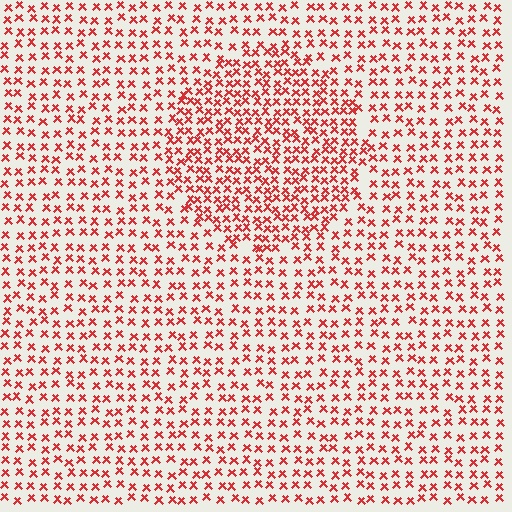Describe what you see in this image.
The image contains small red elements arranged at two different densities. A circle-shaped region is visible where the elements are more densely packed than the surrounding area.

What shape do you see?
I see a circle.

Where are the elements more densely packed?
The elements are more densely packed inside the circle boundary.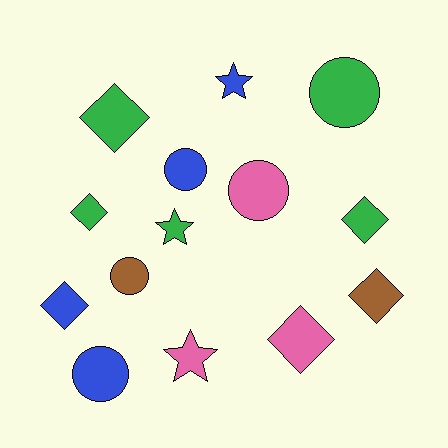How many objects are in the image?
There are 14 objects.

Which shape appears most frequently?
Diamond, with 6 objects.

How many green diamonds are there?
There are 3 green diamonds.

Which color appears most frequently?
Green, with 5 objects.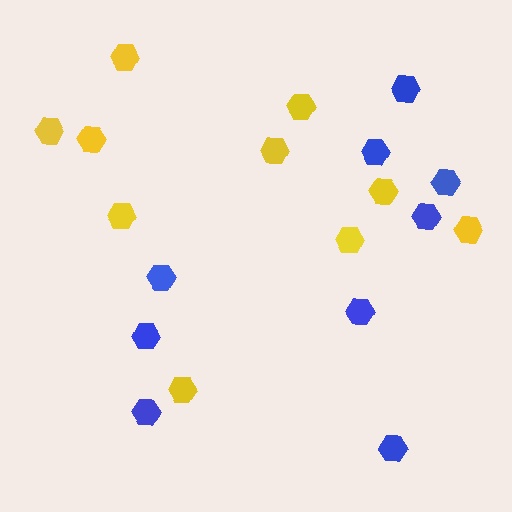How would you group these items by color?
There are 2 groups: one group of blue hexagons (9) and one group of yellow hexagons (10).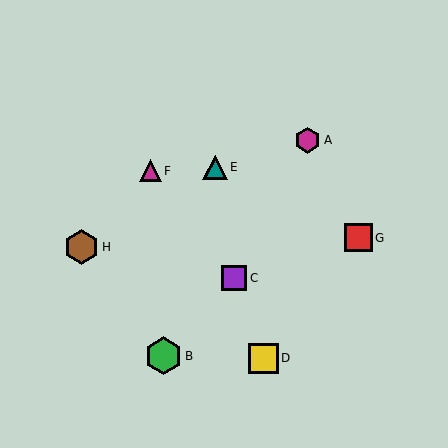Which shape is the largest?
The green hexagon (labeled B) is the largest.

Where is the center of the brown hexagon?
The center of the brown hexagon is at (81, 247).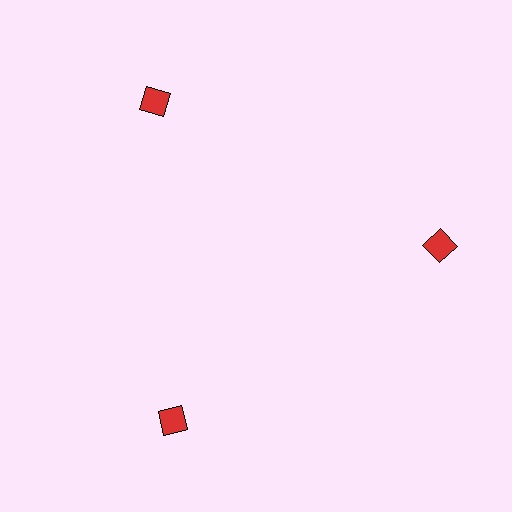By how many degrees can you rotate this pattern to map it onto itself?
The pattern maps onto itself every 120 degrees of rotation.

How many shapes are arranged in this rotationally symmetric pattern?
There are 3 shapes, arranged in 3 groups of 1.